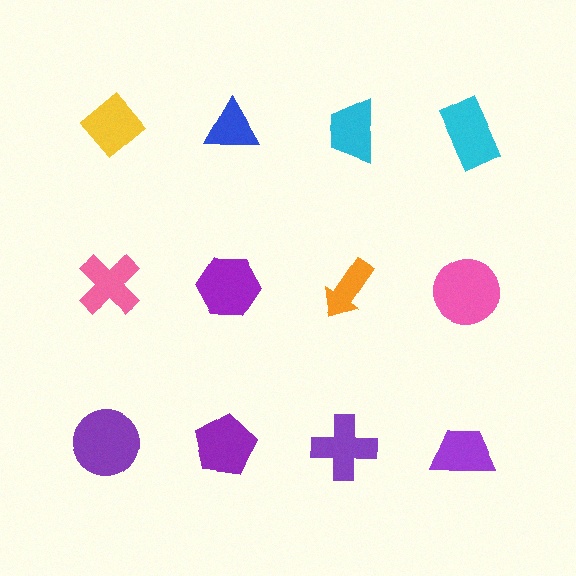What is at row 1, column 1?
A yellow diamond.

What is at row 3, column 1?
A purple circle.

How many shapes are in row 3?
4 shapes.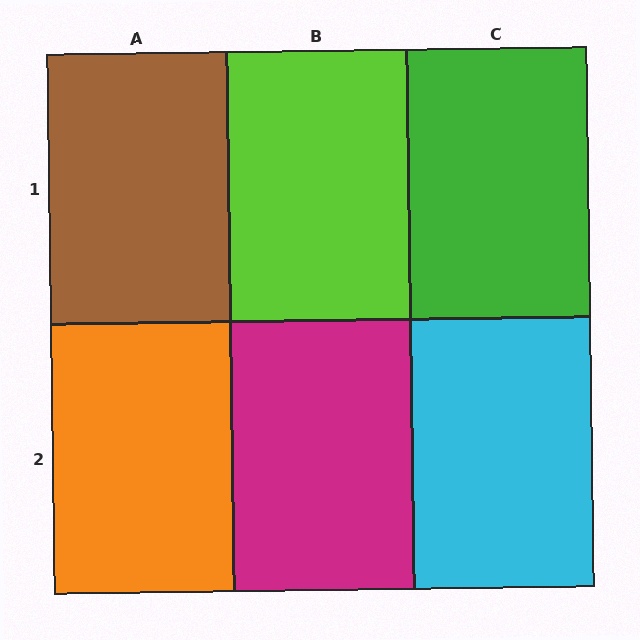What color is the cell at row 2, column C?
Cyan.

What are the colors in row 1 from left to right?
Brown, lime, green.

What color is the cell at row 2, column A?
Orange.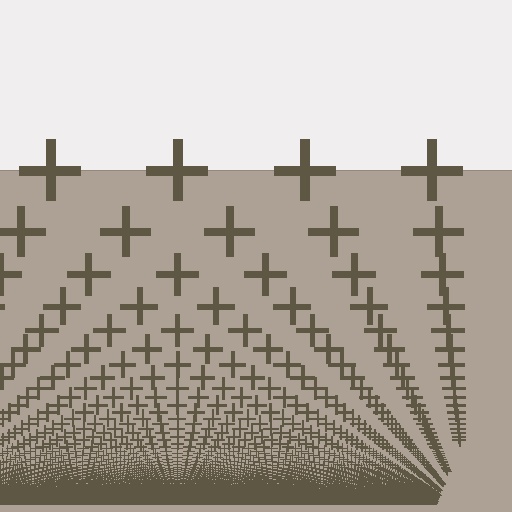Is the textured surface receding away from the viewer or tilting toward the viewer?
The surface appears to tilt toward the viewer. Texture elements get larger and sparser toward the top.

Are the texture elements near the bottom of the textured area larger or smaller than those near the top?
Smaller. The gradient is inverted — elements near the bottom are smaller and denser.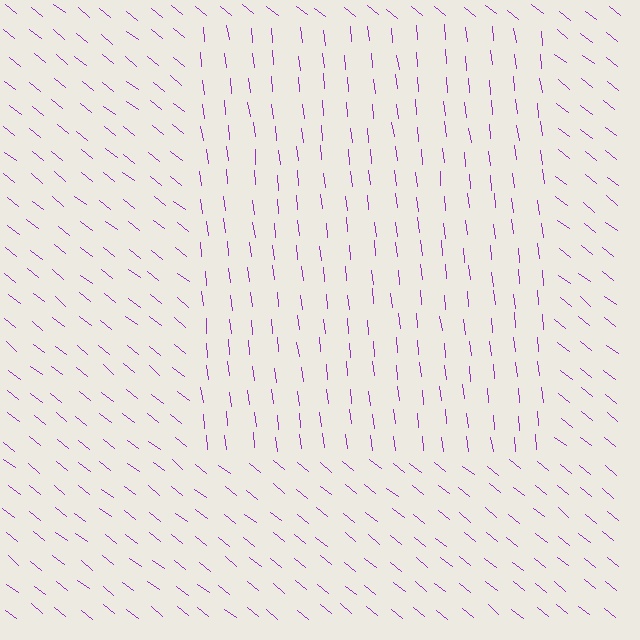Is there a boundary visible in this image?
Yes, there is a texture boundary formed by a change in line orientation.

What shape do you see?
I see a rectangle.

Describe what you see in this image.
The image is filled with small purple line segments. A rectangle region in the image has lines oriented differently from the surrounding lines, creating a visible texture boundary.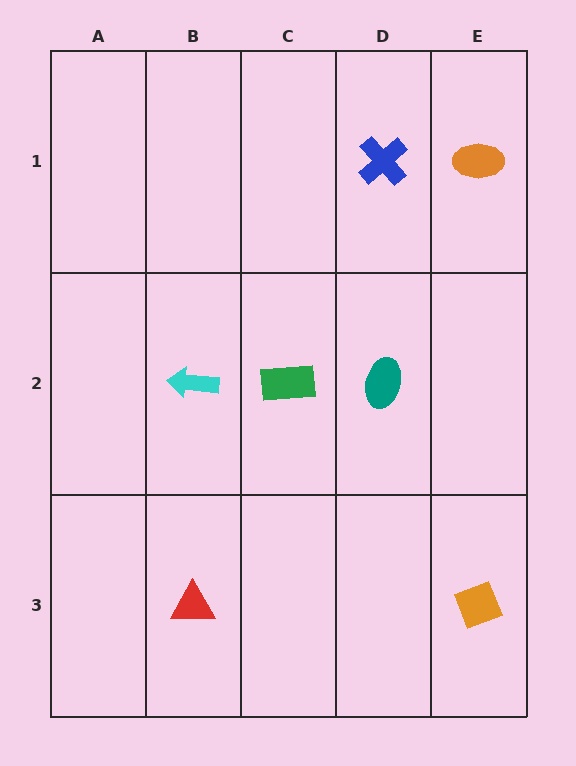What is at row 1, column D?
A blue cross.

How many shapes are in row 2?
3 shapes.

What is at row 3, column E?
An orange diamond.